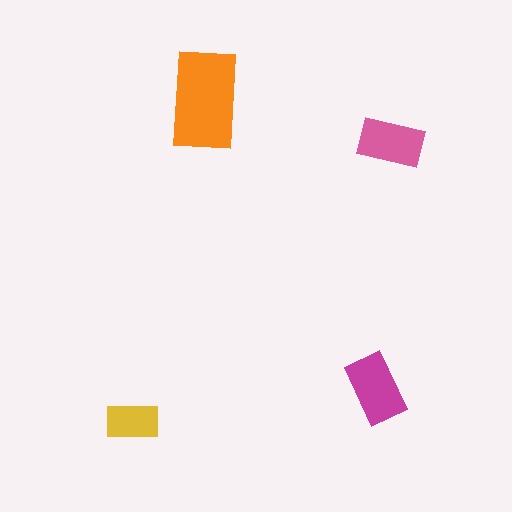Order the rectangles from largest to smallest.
the orange one, the magenta one, the pink one, the yellow one.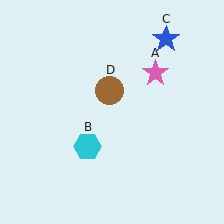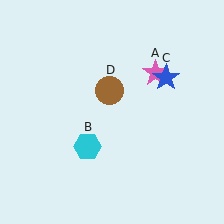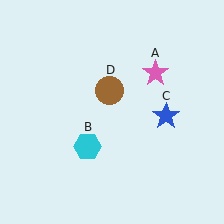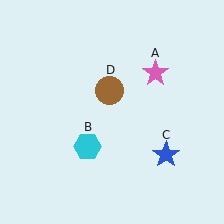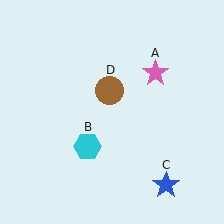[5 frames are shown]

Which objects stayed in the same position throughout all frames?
Pink star (object A) and cyan hexagon (object B) and brown circle (object D) remained stationary.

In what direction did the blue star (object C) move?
The blue star (object C) moved down.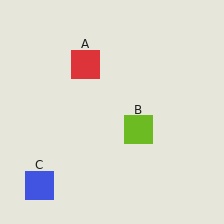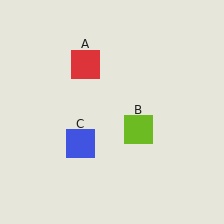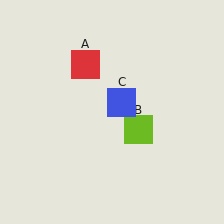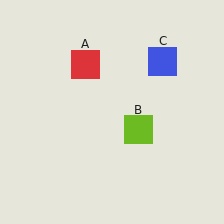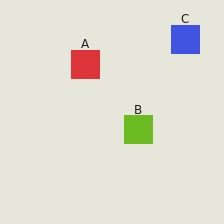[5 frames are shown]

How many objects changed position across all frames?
1 object changed position: blue square (object C).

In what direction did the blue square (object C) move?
The blue square (object C) moved up and to the right.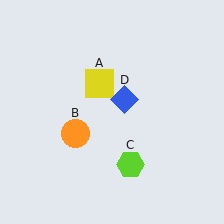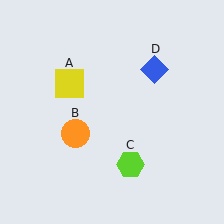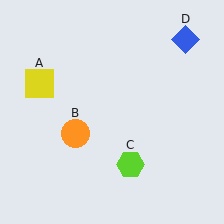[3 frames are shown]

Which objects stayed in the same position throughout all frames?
Orange circle (object B) and lime hexagon (object C) remained stationary.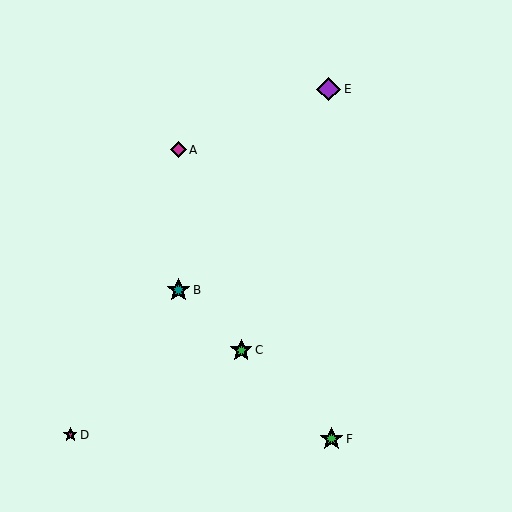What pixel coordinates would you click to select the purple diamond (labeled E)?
Click at (329, 89) to select the purple diamond E.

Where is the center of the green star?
The center of the green star is at (332, 439).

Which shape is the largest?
The purple diamond (labeled E) is the largest.